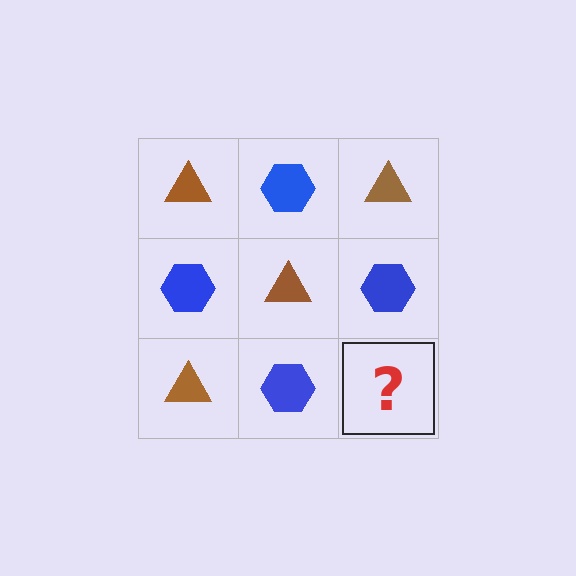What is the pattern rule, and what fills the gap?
The rule is that it alternates brown triangle and blue hexagon in a checkerboard pattern. The gap should be filled with a brown triangle.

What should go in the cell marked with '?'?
The missing cell should contain a brown triangle.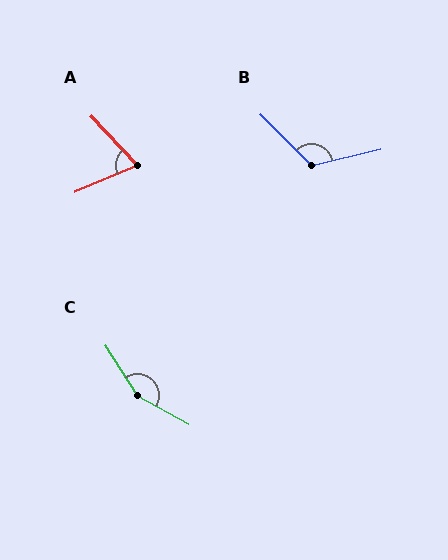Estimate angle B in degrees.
Approximately 121 degrees.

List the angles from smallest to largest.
A (70°), B (121°), C (152°).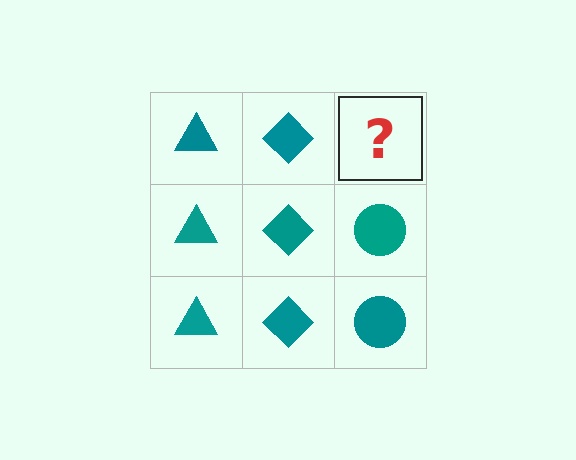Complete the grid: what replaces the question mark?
The question mark should be replaced with a teal circle.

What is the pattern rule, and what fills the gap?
The rule is that each column has a consistent shape. The gap should be filled with a teal circle.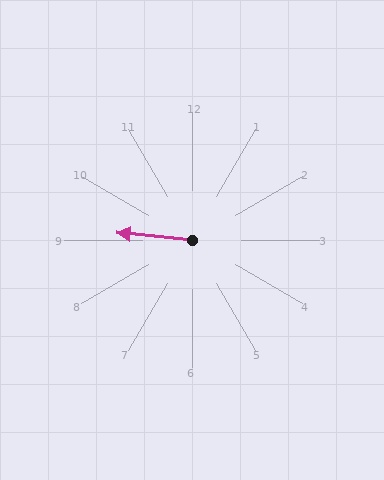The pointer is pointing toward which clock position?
Roughly 9 o'clock.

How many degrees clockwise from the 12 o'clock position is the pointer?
Approximately 276 degrees.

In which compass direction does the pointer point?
West.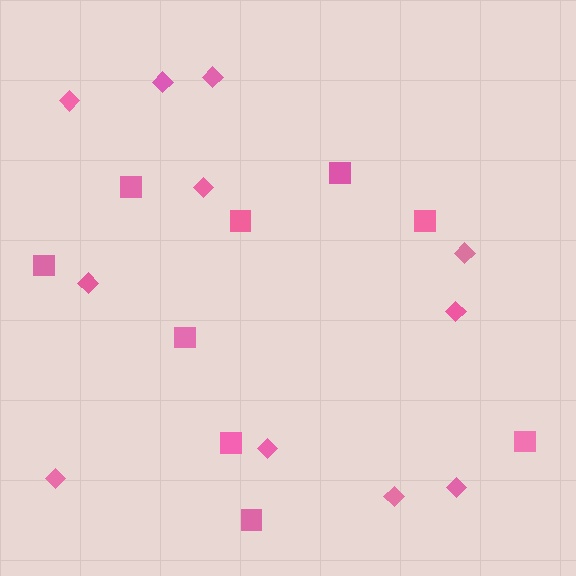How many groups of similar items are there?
There are 2 groups: one group of diamonds (11) and one group of squares (9).